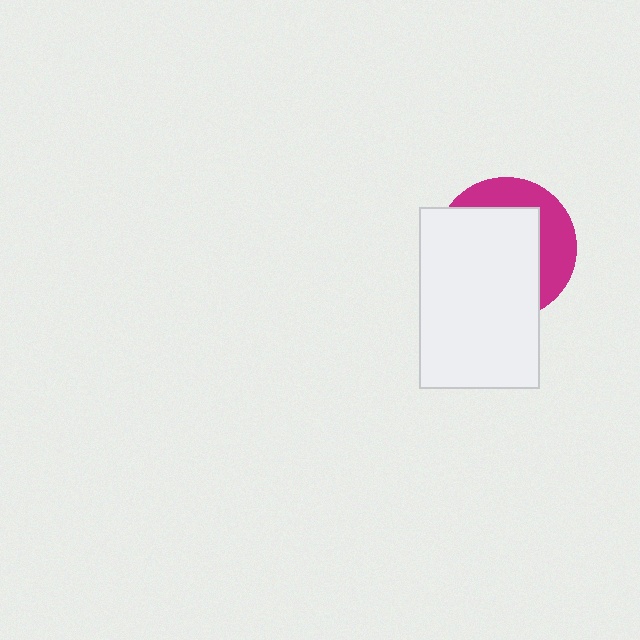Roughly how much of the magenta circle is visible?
A small part of it is visible (roughly 35%).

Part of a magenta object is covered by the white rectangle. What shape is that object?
It is a circle.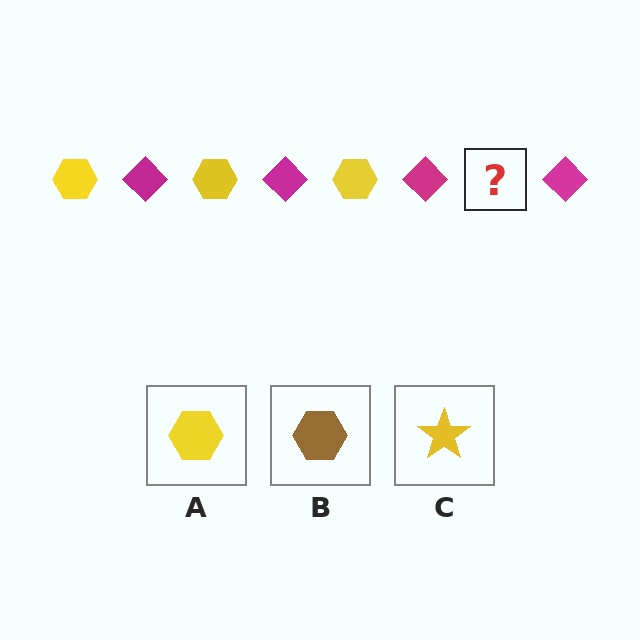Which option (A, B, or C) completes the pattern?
A.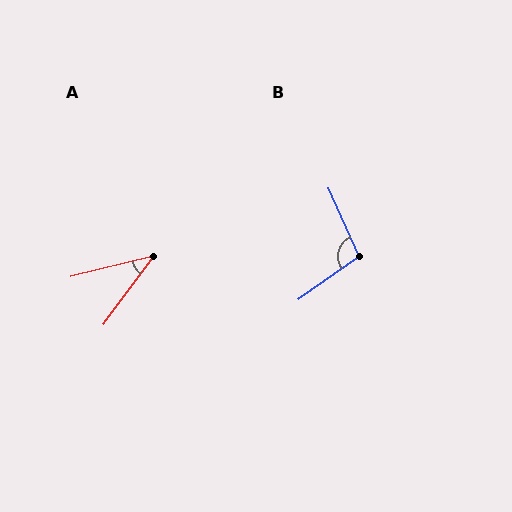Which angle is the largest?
B, at approximately 101 degrees.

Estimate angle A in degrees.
Approximately 40 degrees.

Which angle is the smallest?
A, at approximately 40 degrees.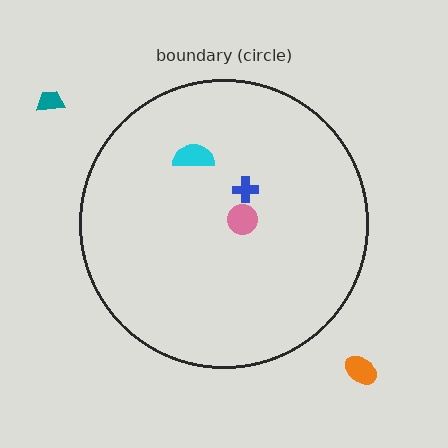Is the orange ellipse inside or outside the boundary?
Outside.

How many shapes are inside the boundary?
3 inside, 2 outside.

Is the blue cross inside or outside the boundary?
Inside.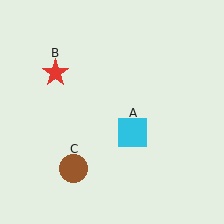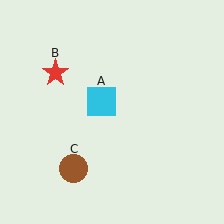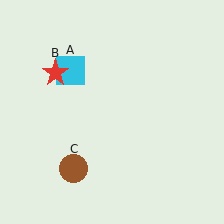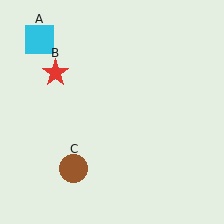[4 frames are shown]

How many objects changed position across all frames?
1 object changed position: cyan square (object A).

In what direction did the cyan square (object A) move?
The cyan square (object A) moved up and to the left.